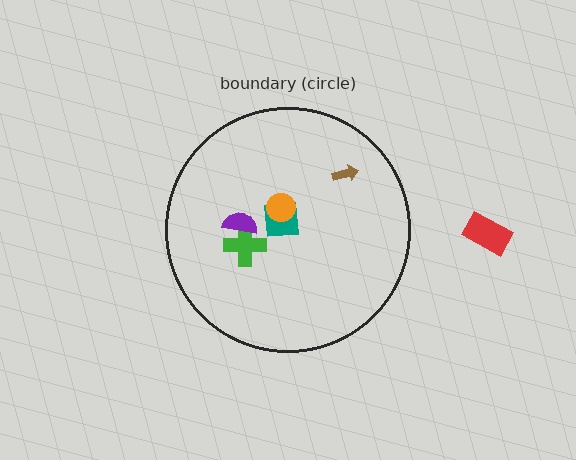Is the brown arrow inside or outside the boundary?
Inside.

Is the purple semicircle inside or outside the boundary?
Inside.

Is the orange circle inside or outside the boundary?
Inside.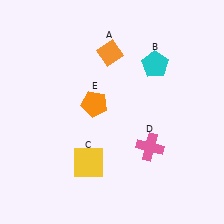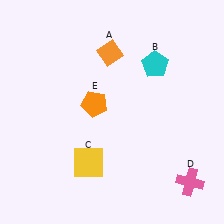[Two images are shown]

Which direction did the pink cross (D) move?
The pink cross (D) moved right.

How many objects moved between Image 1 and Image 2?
1 object moved between the two images.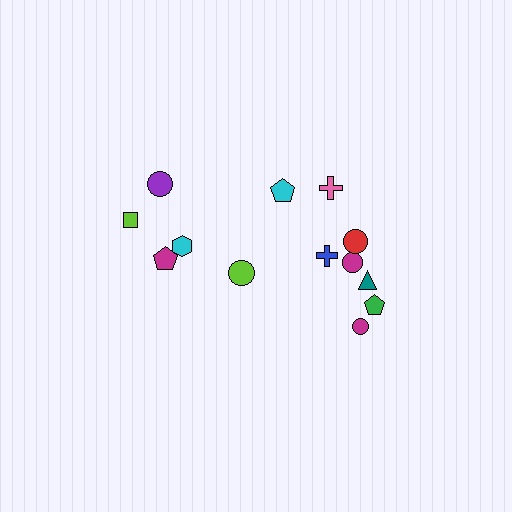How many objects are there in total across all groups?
There are 13 objects.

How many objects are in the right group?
There are 8 objects.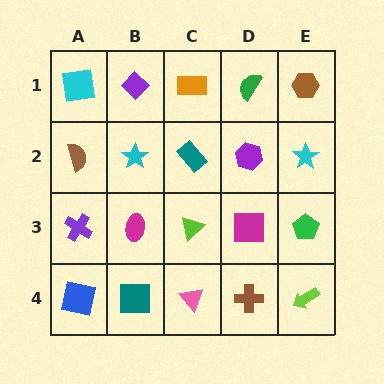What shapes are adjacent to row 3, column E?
A cyan star (row 2, column E), a lime arrow (row 4, column E), a magenta square (row 3, column D).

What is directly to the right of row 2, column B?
A teal rectangle.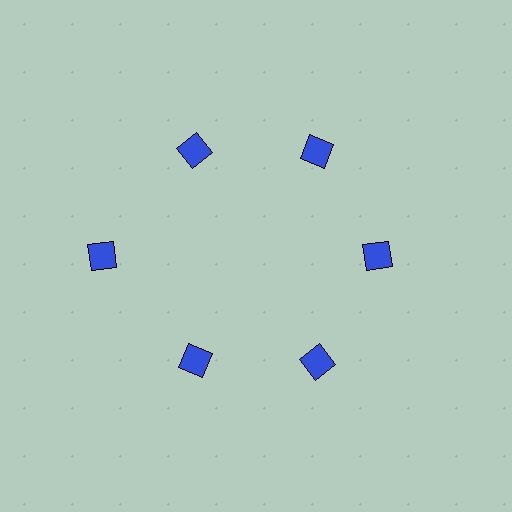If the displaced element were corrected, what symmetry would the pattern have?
It would have 6-fold rotational symmetry — the pattern would map onto itself every 60 degrees.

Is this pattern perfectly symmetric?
No. The 6 blue squares are arranged in a ring, but one element near the 9 o'clock position is pushed outward from the center, breaking the 6-fold rotational symmetry.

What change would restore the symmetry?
The symmetry would be restored by moving it inward, back onto the ring so that all 6 squares sit at equal angles and equal distance from the center.